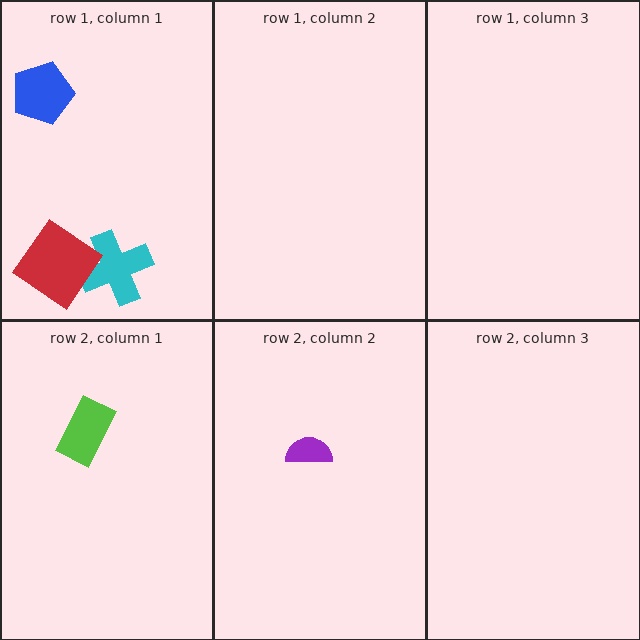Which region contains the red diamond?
The row 1, column 1 region.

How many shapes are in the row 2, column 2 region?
1.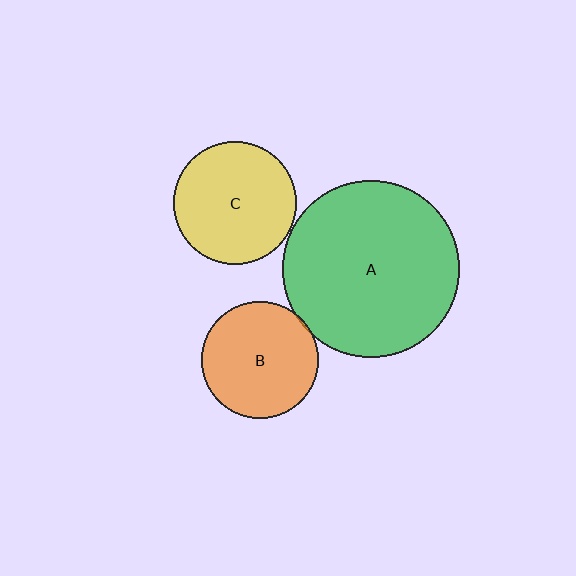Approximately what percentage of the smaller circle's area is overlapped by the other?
Approximately 5%.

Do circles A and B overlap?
Yes.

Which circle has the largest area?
Circle A (green).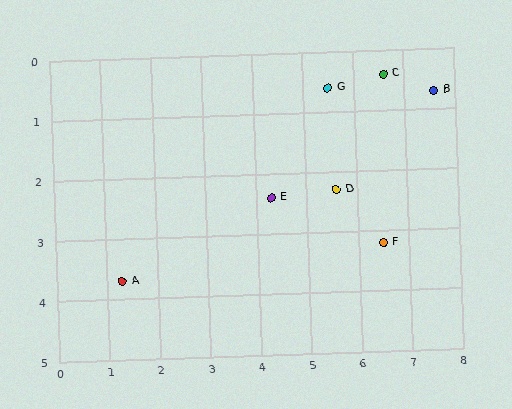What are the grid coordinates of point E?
Point E is at approximately (4.3, 2.4).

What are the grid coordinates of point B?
Point B is at approximately (7.6, 0.7).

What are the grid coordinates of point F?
Point F is at approximately (6.5, 3.2).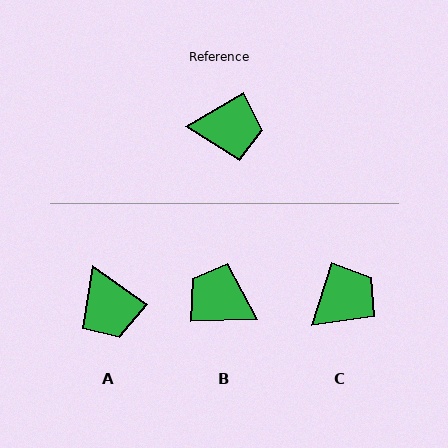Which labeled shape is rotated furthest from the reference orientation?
B, about 151 degrees away.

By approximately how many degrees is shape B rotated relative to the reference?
Approximately 151 degrees counter-clockwise.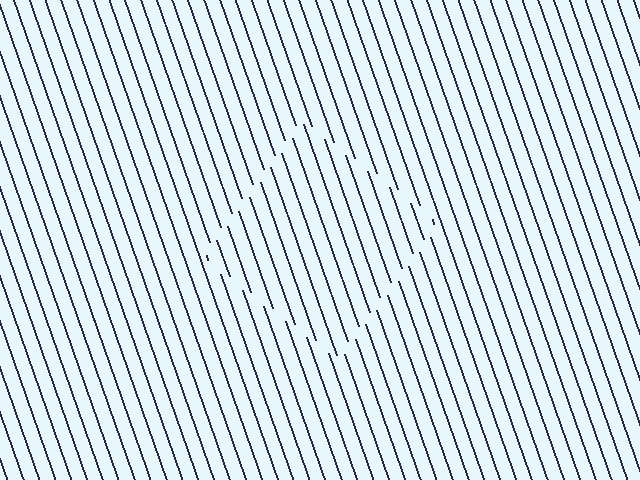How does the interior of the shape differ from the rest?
The interior of the shape contains the same grating, shifted by half a period — the contour is defined by the phase discontinuity where line-ends from the inner and outer gratings abut.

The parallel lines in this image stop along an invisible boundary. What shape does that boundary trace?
An illusory square. The interior of the shape contains the same grating, shifted by half a period — the contour is defined by the phase discontinuity where line-ends from the inner and outer gratings abut.